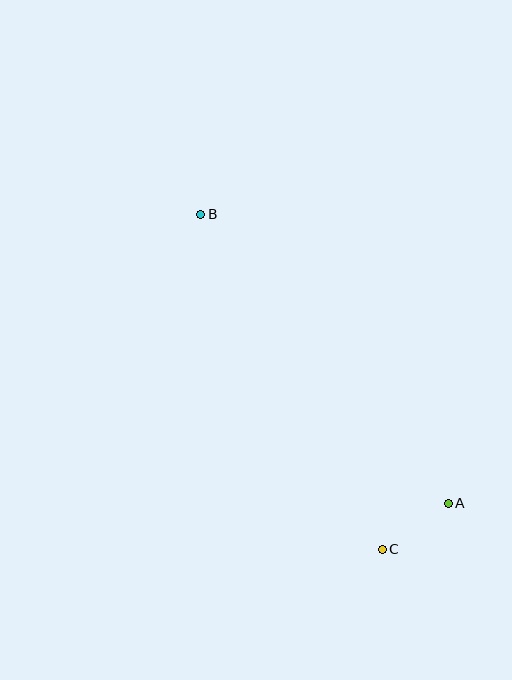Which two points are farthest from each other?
Points B and C are farthest from each other.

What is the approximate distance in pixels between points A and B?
The distance between A and B is approximately 380 pixels.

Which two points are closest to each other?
Points A and C are closest to each other.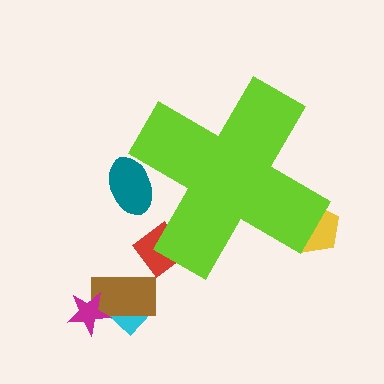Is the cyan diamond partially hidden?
No, the cyan diamond is fully visible.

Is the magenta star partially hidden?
No, the magenta star is fully visible.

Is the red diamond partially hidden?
Yes, the red diamond is partially hidden behind the lime cross.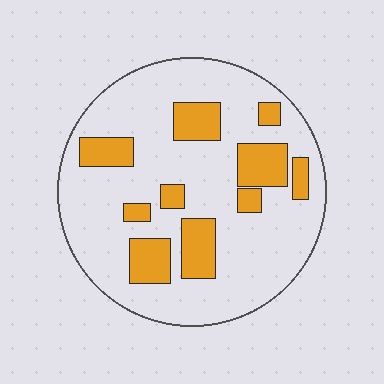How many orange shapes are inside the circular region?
10.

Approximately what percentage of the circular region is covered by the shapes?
Approximately 25%.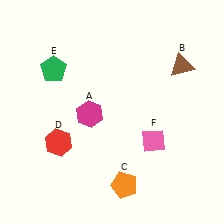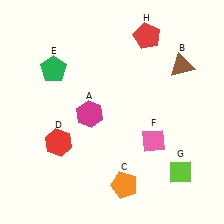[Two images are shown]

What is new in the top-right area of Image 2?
A red pentagon (H) was added in the top-right area of Image 2.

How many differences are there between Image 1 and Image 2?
There are 2 differences between the two images.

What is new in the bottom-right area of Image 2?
A lime diamond (G) was added in the bottom-right area of Image 2.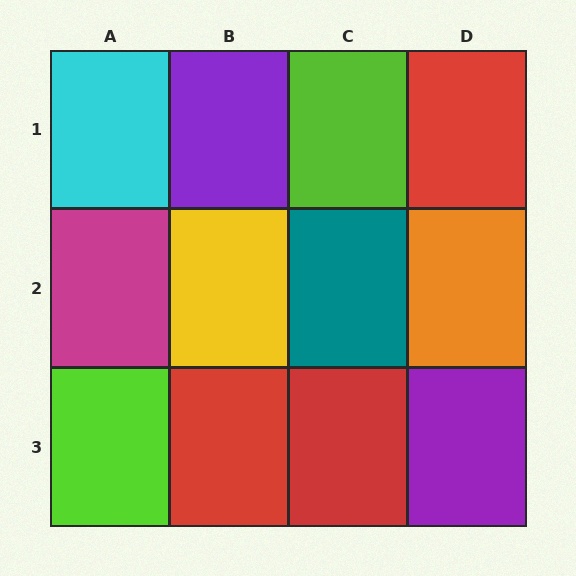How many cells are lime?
2 cells are lime.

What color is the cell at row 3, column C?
Red.